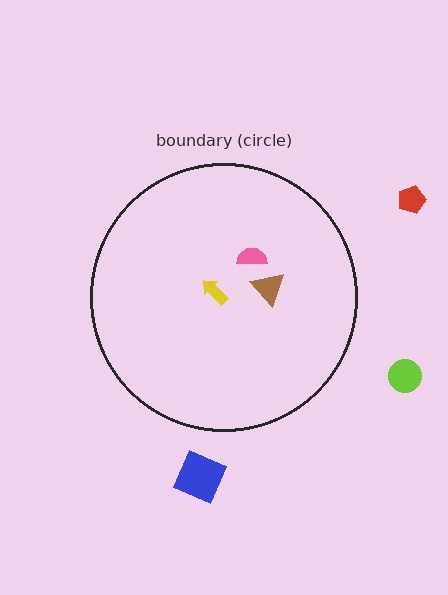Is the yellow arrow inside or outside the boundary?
Inside.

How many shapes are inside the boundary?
3 inside, 3 outside.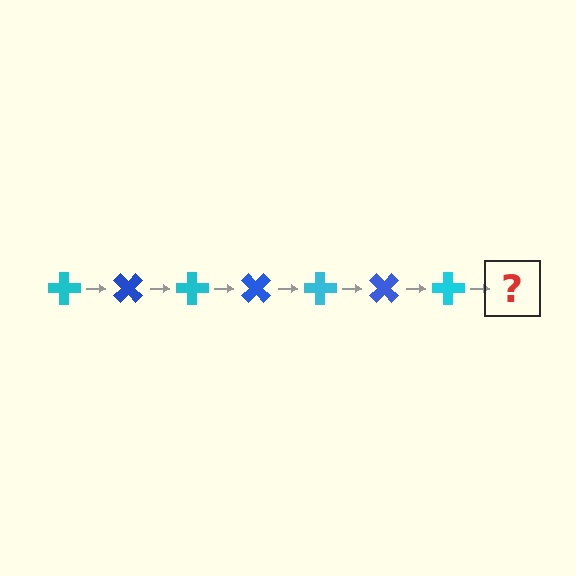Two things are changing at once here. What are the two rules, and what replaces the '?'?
The two rules are that it rotates 45 degrees each step and the color cycles through cyan and blue. The '?' should be a blue cross, rotated 315 degrees from the start.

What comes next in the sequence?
The next element should be a blue cross, rotated 315 degrees from the start.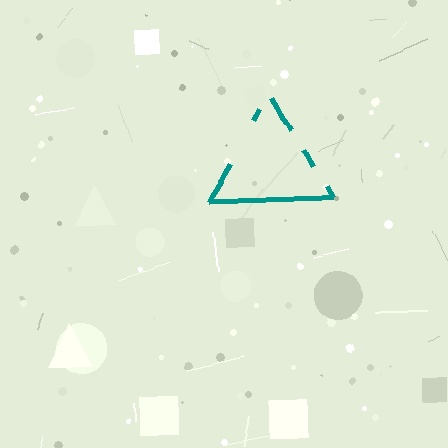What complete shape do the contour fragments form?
The contour fragments form a triangle.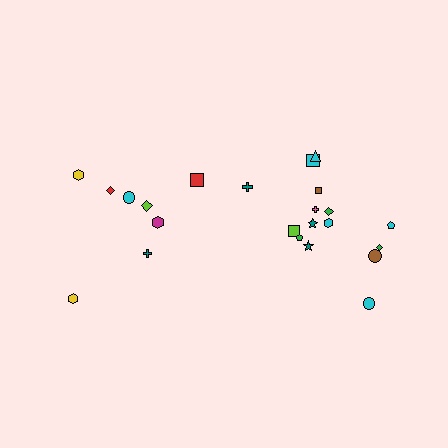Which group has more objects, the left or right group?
The right group.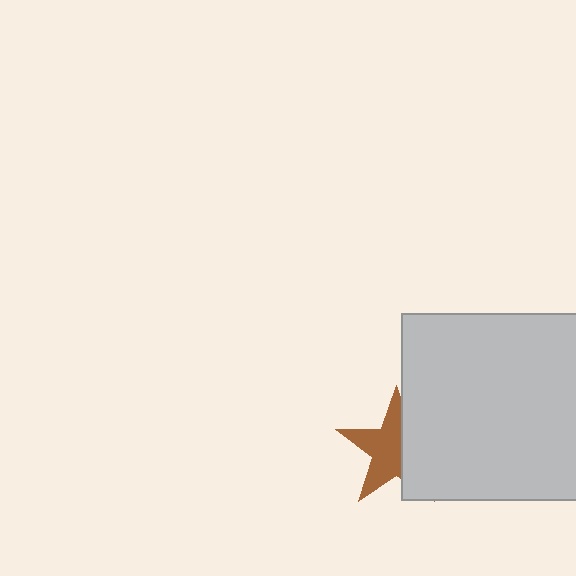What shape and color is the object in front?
The object in front is a light gray square.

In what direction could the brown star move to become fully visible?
The brown star could move left. That would shift it out from behind the light gray square entirely.